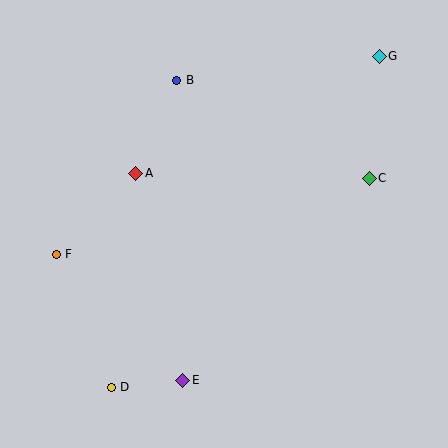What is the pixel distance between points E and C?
The distance between E and C is 275 pixels.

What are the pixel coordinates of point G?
Point G is at (379, 56).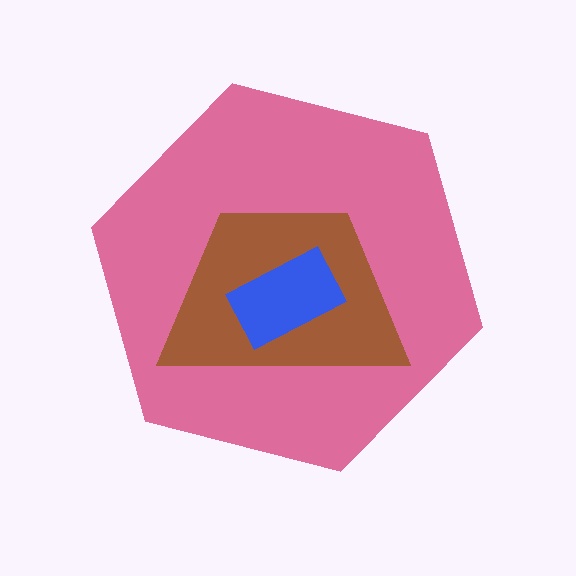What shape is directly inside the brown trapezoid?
The blue rectangle.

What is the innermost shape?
The blue rectangle.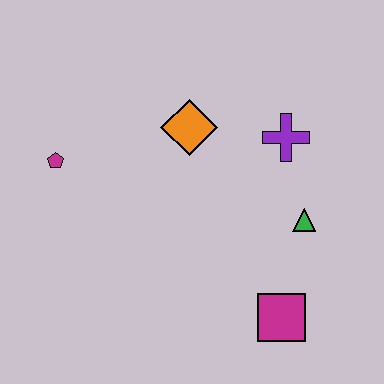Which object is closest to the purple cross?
The green triangle is closest to the purple cross.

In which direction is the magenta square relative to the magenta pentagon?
The magenta square is to the right of the magenta pentagon.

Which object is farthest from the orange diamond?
The magenta square is farthest from the orange diamond.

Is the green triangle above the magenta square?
Yes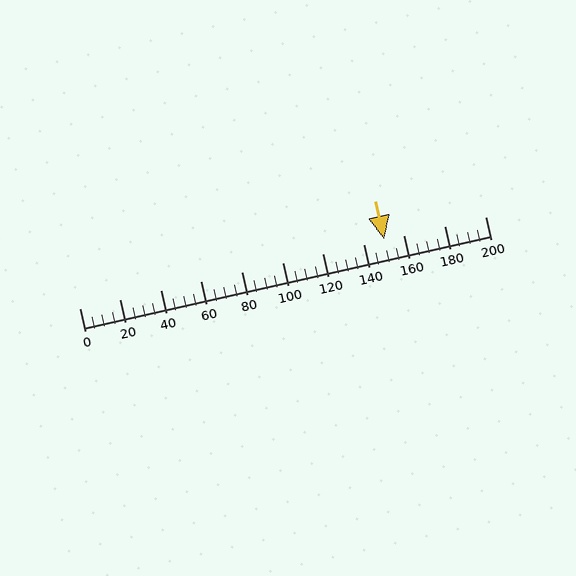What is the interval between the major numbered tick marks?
The major tick marks are spaced 20 units apart.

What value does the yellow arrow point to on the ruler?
The yellow arrow points to approximately 150.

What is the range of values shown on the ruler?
The ruler shows values from 0 to 200.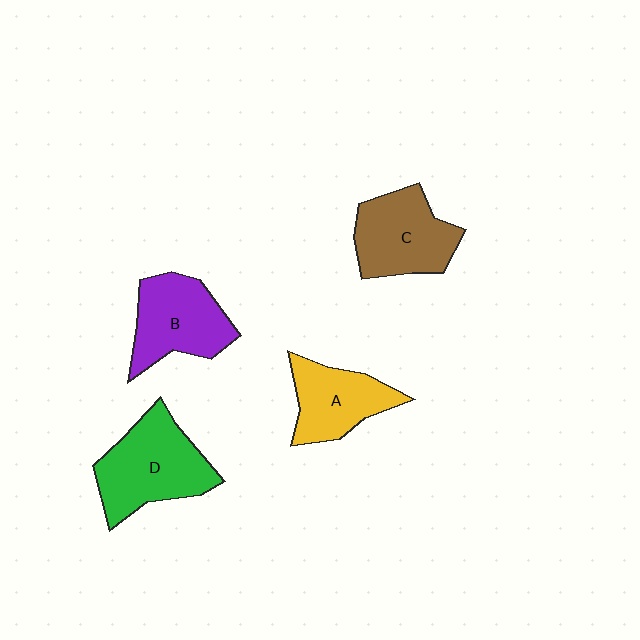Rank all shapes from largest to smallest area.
From largest to smallest: D (green), C (brown), B (purple), A (yellow).